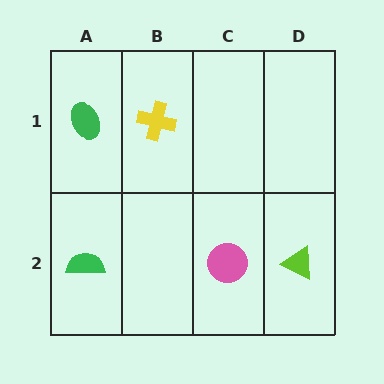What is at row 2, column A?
A green semicircle.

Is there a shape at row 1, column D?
No, that cell is empty.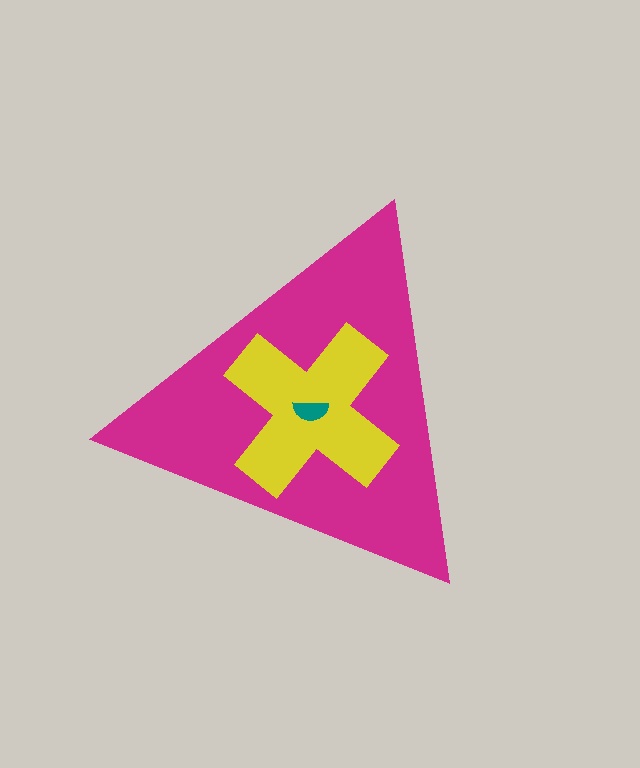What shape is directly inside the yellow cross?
The teal semicircle.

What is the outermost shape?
The magenta triangle.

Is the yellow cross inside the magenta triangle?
Yes.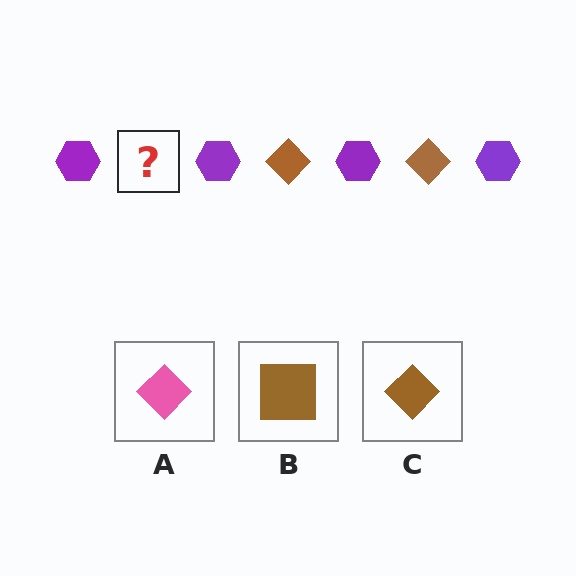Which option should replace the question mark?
Option C.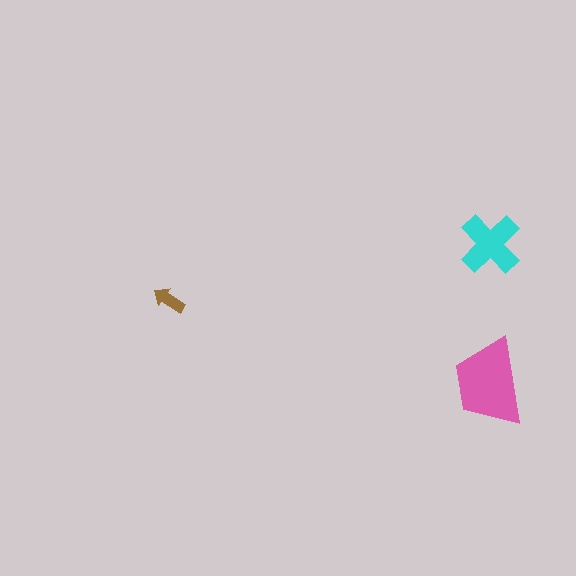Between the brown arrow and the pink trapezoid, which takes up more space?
The pink trapezoid.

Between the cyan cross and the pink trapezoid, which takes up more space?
The pink trapezoid.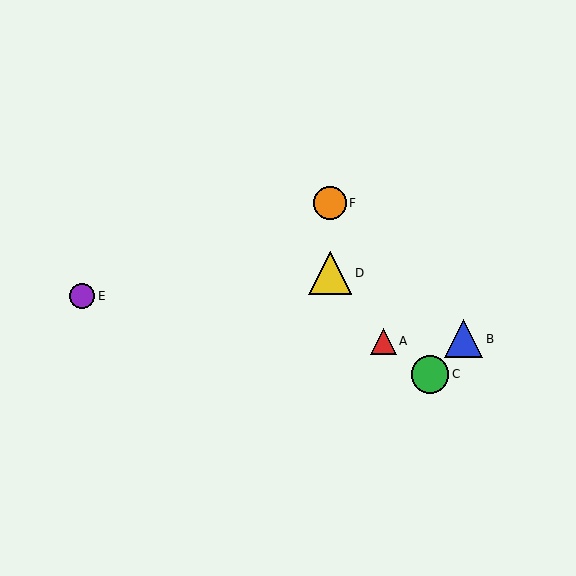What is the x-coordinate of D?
Object D is at x≈330.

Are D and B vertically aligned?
No, D is at x≈330 and B is at x≈463.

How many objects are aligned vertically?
2 objects (D, F) are aligned vertically.